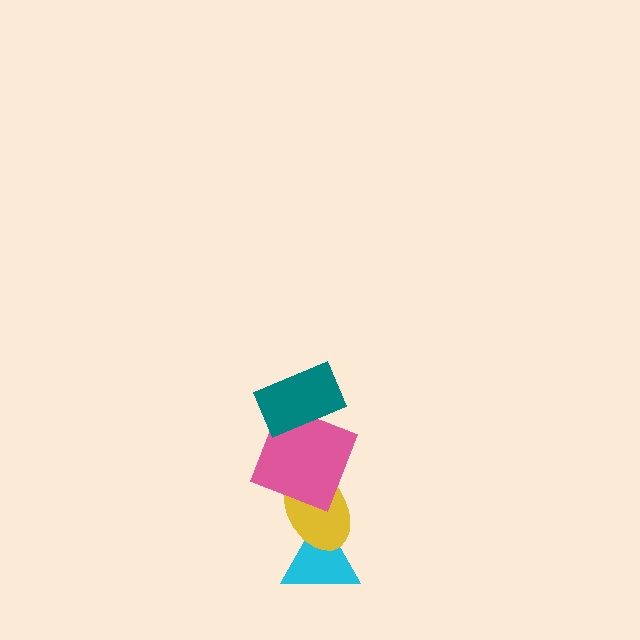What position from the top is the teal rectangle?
The teal rectangle is 1st from the top.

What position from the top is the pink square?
The pink square is 2nd from the top.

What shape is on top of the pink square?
The teal rectangle is on top of the pink square.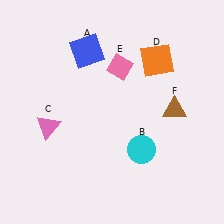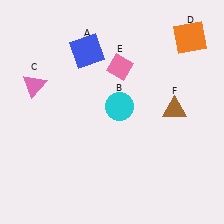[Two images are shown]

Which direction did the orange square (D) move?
The orange square (D) moved right.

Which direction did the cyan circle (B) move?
The cyan circle (B) moved up.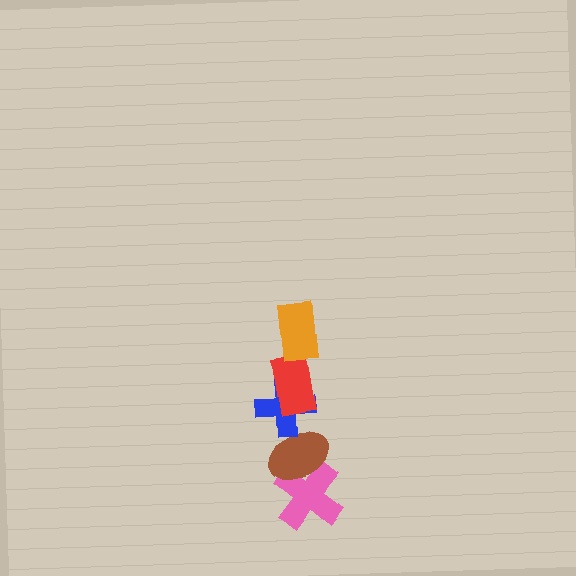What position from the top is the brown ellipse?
The brown ellipse is 4th from the top.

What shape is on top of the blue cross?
The red rectangle is on top of the blue cross.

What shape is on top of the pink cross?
The brown ellipse is on top of the pink cross.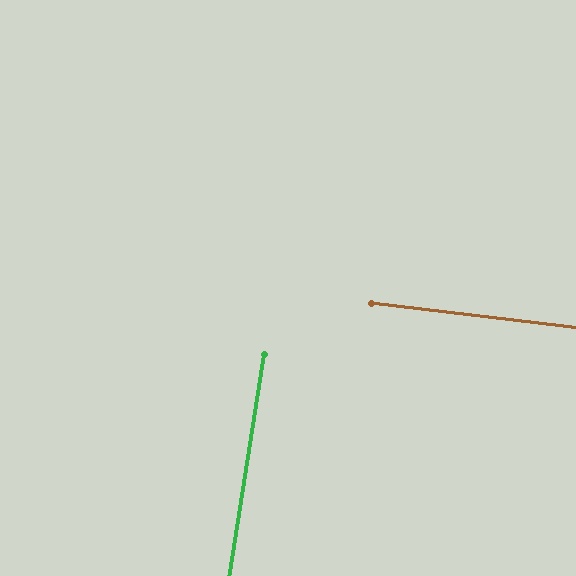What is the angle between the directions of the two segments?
Approximately 88 degrees.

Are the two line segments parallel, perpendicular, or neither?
Perpendicular — they meet at approximately 88°.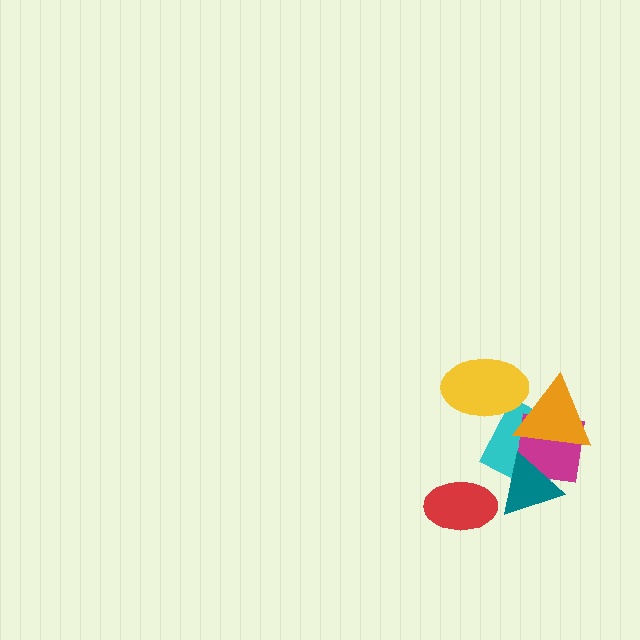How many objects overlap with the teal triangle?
3 objects overlap with the teal triangle.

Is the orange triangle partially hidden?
Yes, it is partially covered by another shape.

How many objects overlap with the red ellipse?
0 objects overlap with the red ellipse.